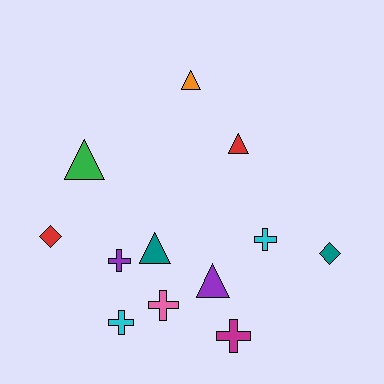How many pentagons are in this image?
There are no pentagons.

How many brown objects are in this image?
There are no brown objects.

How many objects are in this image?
There are 12 objects.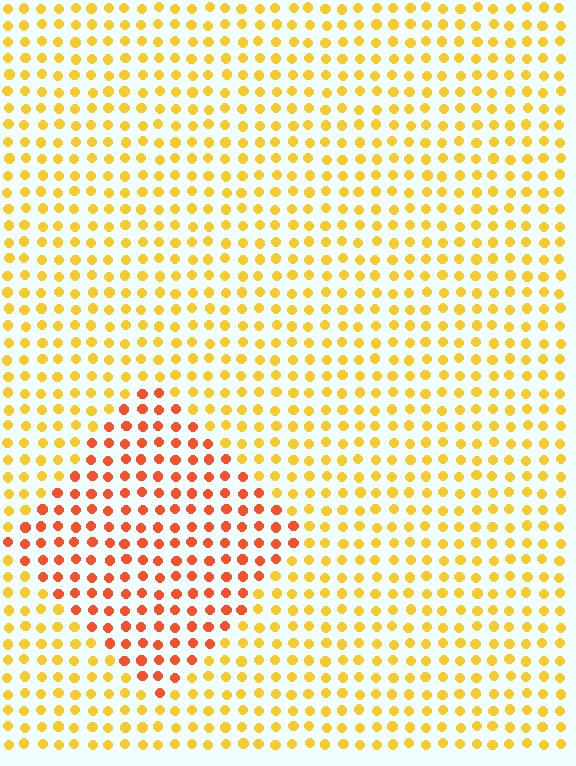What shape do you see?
I see a diamond.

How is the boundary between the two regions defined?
The boundary is defined purely by a slight shift in hue (about 37 degrees). Spacing, size, and orientation are identical on both sides.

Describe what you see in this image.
The image is filled with small yellow elements in a uniform arrangement. A diamond-shaped region is visible where the elements are tinted to a slightly different hue, forming a subtle color boundary.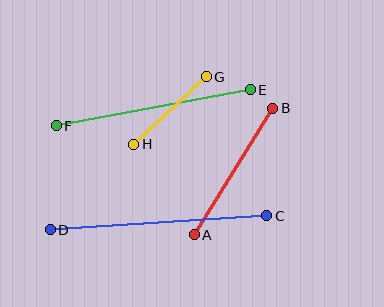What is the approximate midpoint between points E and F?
The midpoint is at approximately (153, 108) pixels.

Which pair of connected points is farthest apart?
Points C and D are farthest apart.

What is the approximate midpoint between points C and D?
The midpoint is at approximately (159, 223) pixels.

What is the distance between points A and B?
The distance is approximately 149 pixels.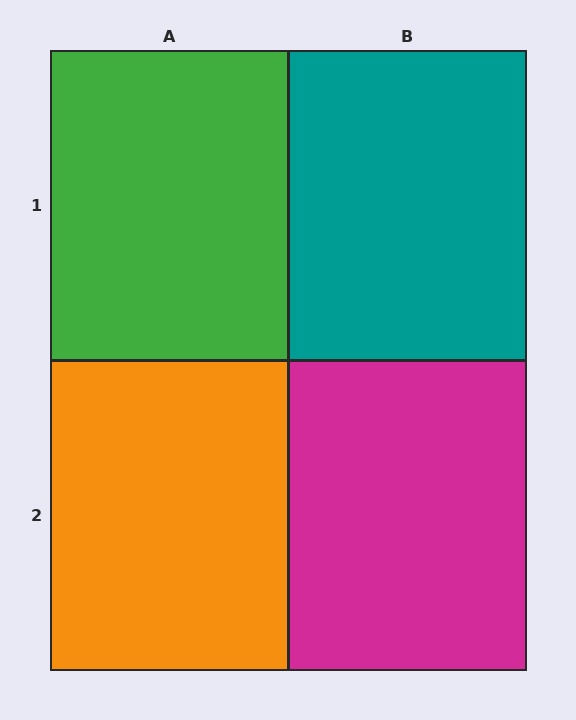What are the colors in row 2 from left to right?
Orange, magenta.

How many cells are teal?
1 cell is teal.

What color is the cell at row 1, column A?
Green.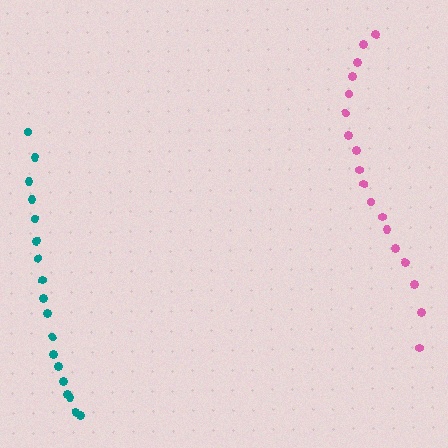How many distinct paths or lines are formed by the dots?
There are 2 distinct paths.